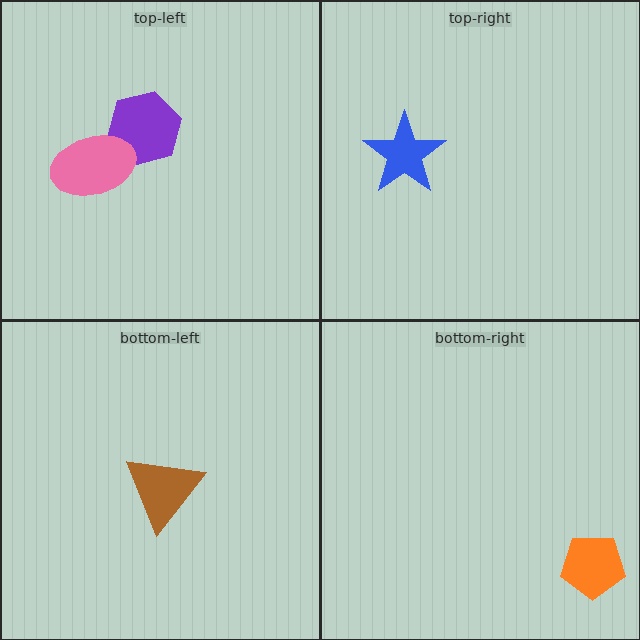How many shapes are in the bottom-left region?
1.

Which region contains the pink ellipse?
The top-left region.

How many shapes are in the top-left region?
2.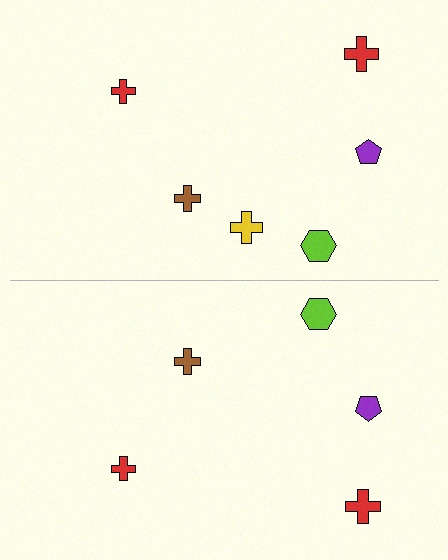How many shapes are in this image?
There are 11 shapes in this image.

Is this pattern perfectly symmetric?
No, the pattern is not perfectly symmetric. A yellow cross is missing from the bottom side.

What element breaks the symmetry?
A yellow cross is missing from the bottom side.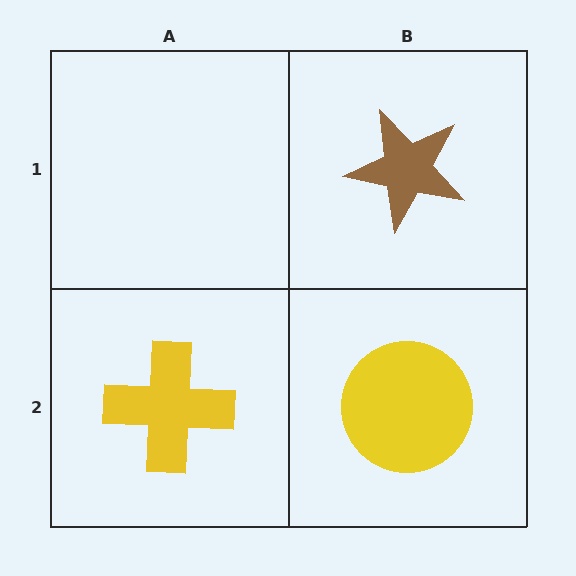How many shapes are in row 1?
1 shape.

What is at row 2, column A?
A yellow cross.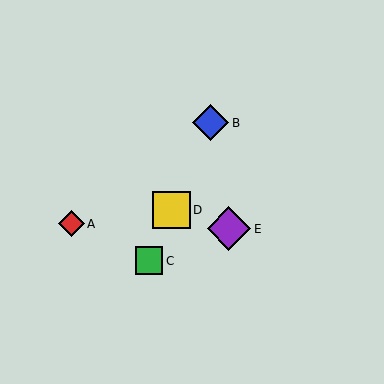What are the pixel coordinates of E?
Object E is at (229, 229).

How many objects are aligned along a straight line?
3 objects (B, C, D) are aligned along a straight line.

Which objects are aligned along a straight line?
Objects B, C, D are aligned along a straight line.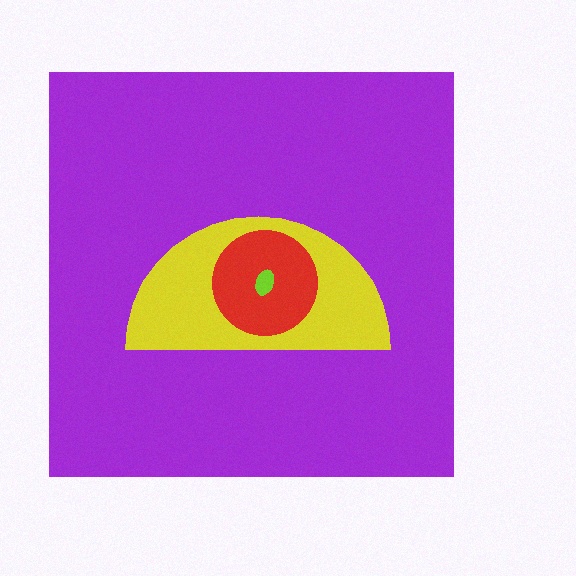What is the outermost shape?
The purple square.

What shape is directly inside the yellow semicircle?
The red circle.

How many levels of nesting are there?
4.